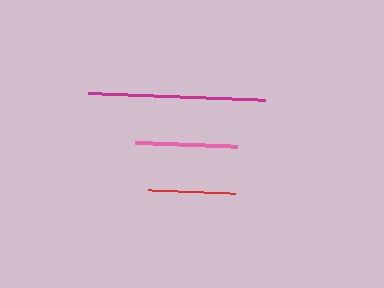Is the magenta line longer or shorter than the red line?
The magenta line is longer than the red line.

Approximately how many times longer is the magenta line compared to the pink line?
The magenta line is approximately 1.7 times the length of the pink line.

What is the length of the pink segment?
The pink segment is approximately 101 pixels long.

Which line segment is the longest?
The magenta line is the longest at approximately 177 pixels.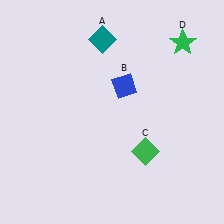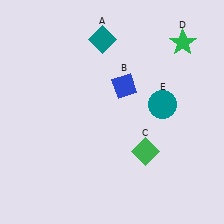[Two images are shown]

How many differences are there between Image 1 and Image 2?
There is 1 difference between the two images.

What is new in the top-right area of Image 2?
A teal circle (E) was added in the top-right area of Image 2.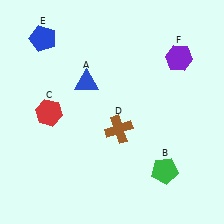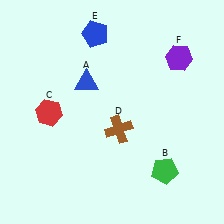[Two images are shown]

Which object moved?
The blue pentagon (E) moved right.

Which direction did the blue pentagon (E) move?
The blue pentagon (E) moved right.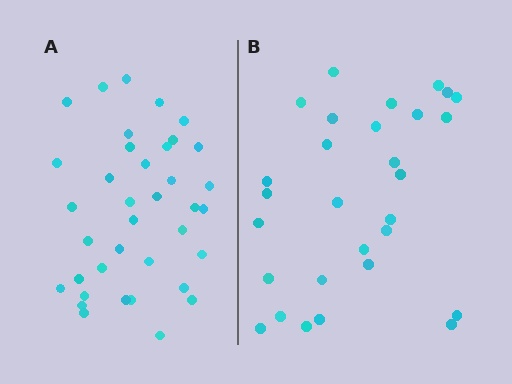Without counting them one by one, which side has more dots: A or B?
Region A (the left region) has more dots.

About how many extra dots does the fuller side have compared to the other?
Region A has roughly 8 or so more dots than region B.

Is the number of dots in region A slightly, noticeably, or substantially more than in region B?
Region A has noticeably more, but not dramatically so. The ratio is roughly 1.3 to 1.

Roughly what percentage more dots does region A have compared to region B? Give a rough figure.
About 30% more.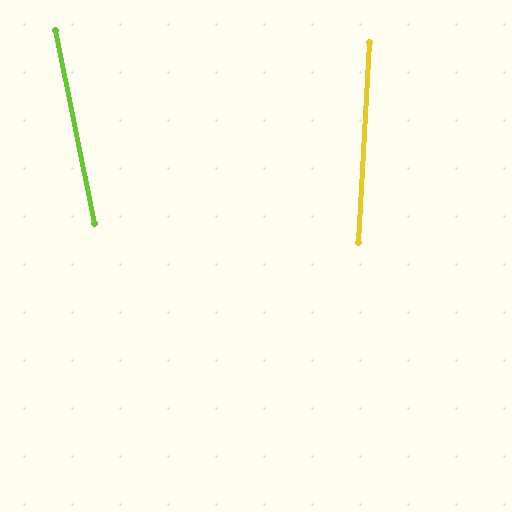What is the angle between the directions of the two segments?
Approximately 15 degrees.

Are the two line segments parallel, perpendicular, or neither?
Neither parallel nor perpendicular — they differ by about 15°.